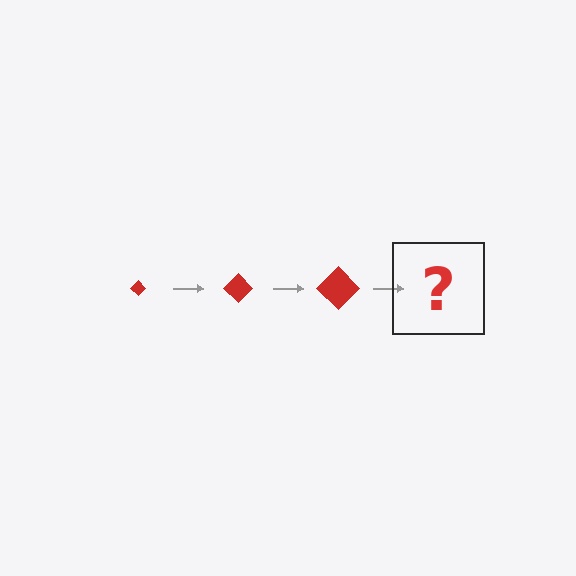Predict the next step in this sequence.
The next step is a red diamond, larger than the previous one.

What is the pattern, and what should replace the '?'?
The pattern is that the diamond gets progressively larger each step. The '?' should be a red diamond, larger than the previous one.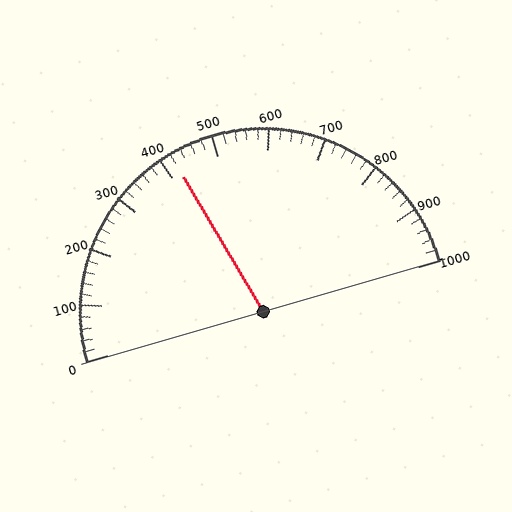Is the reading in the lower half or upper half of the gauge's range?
The reading is in the lower half of the range (0 to 1000).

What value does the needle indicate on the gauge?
The needle indicates approximately 420.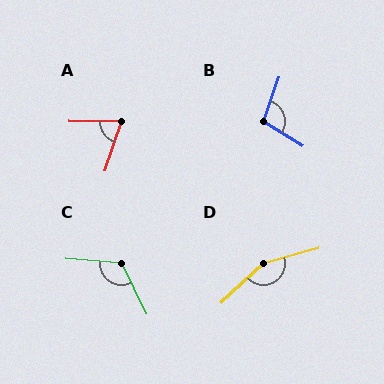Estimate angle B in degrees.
Approximately 102 degrees.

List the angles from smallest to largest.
A (72°), B (102°), C (121°), D (153°).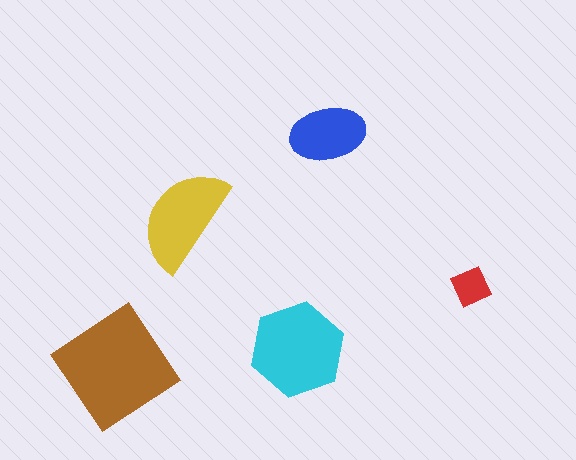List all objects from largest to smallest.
The brown diamond, the cyan hexagon, the yellow semicircle, the blue ellipse, the red diamond.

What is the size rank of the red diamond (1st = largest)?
5th.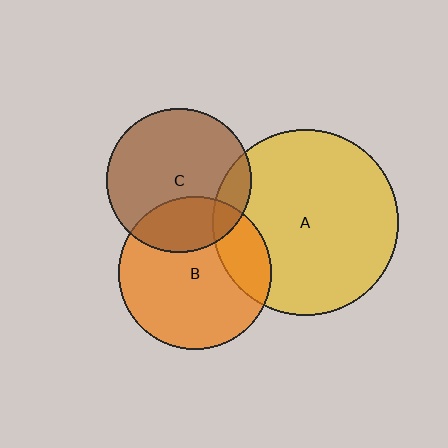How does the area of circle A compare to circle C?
Approximately 1.7 times.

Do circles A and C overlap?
Yes.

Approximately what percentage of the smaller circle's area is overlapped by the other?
Approximately 15%.